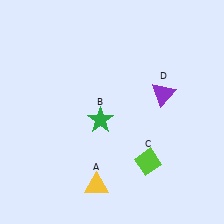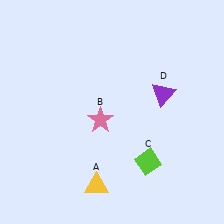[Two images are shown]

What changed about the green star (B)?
In Image 1, B is green. In Image 2, it changed to pink.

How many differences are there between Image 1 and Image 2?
There is 1 difference between the two images.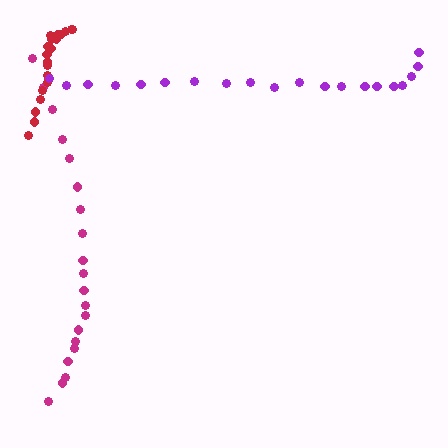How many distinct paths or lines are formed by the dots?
There are 3 distinct paths.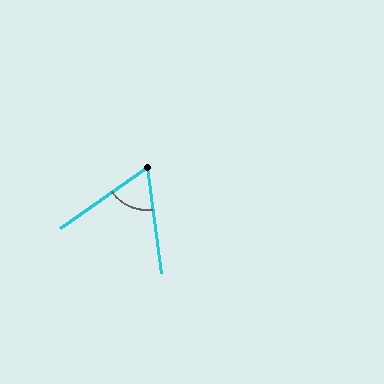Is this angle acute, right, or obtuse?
It is acute.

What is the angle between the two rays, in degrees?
Approximately 62 degrees.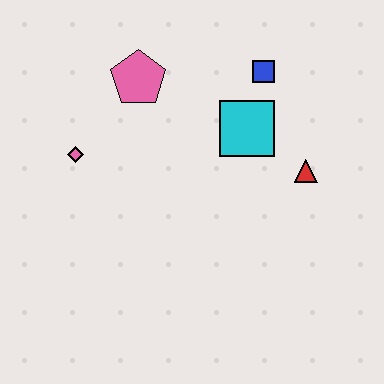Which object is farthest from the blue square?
The pink diamond is farthest from the blue square.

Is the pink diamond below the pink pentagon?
Yes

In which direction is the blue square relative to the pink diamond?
The blue square is to the right of the pink diamond.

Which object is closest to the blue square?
The cyan square is closest to the blue square.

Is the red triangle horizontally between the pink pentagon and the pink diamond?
No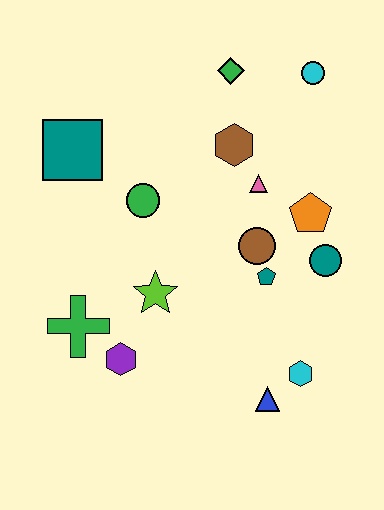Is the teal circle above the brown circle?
No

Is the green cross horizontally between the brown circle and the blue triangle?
No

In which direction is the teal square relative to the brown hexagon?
The teal square is to the left of the brown hexagon.